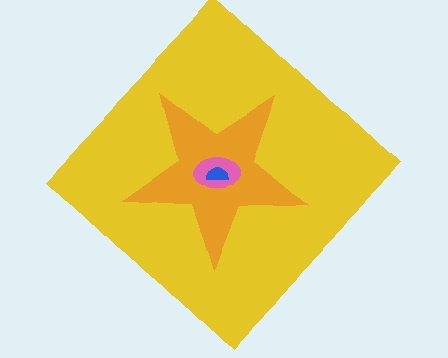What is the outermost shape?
The yellow diamond.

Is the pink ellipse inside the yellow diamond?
Yes.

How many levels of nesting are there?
4.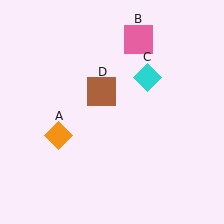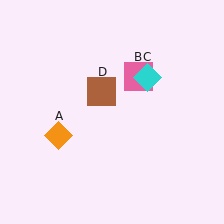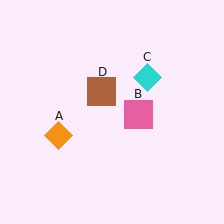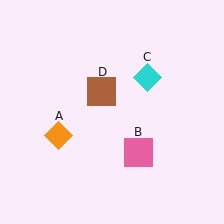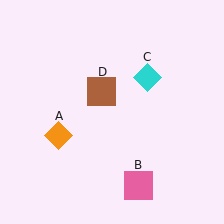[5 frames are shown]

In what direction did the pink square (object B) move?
The pink square (object B) moved down.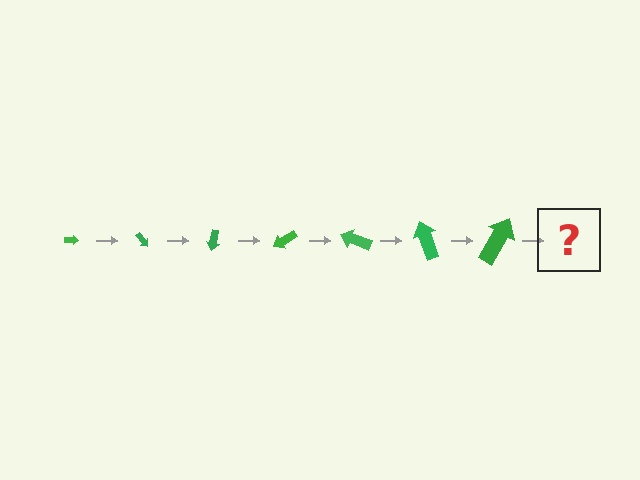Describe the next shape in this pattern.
It should be an arrow, larger than the previous one and rotated 350 degrees from the start.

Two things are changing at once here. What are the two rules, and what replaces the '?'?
The two rules are that the arrow grows larger each step and it rotates 50 degrees each step. The '?' should be an arrow, larger than the previous one and rotated 350 degrees from the start.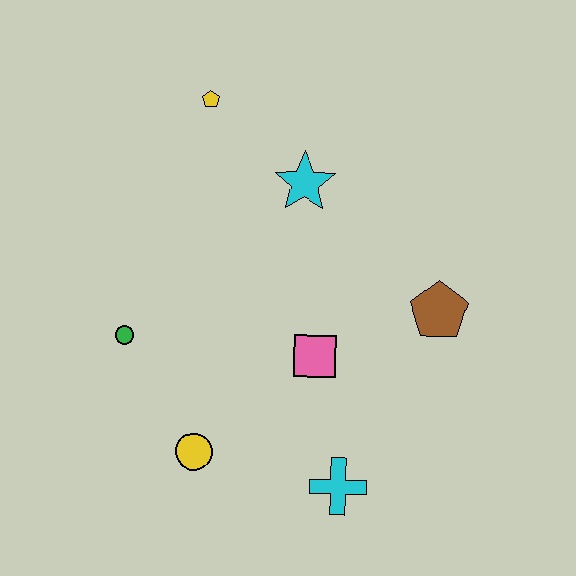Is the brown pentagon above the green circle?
Yes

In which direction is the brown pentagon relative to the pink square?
The brown pentagon is to the right of the pink square.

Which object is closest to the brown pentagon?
The pink square is closest to the brown pentagon.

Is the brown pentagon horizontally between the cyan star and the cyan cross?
No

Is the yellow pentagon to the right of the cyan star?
No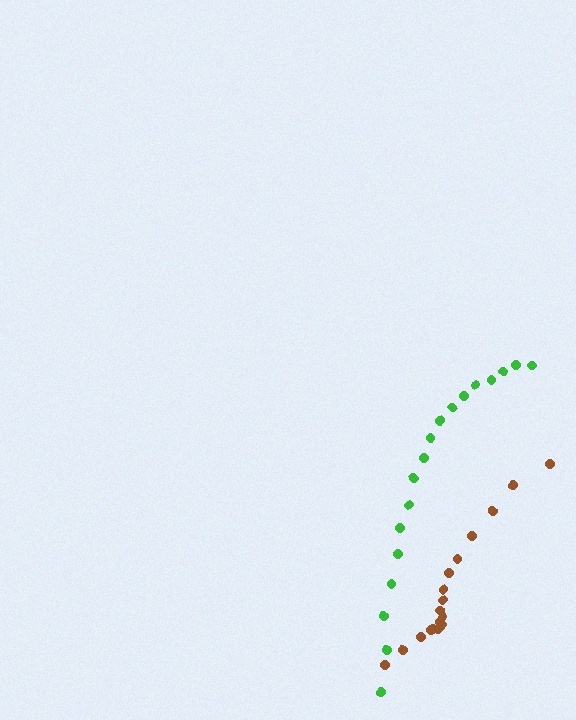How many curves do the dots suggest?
There are 2 distinct paths.